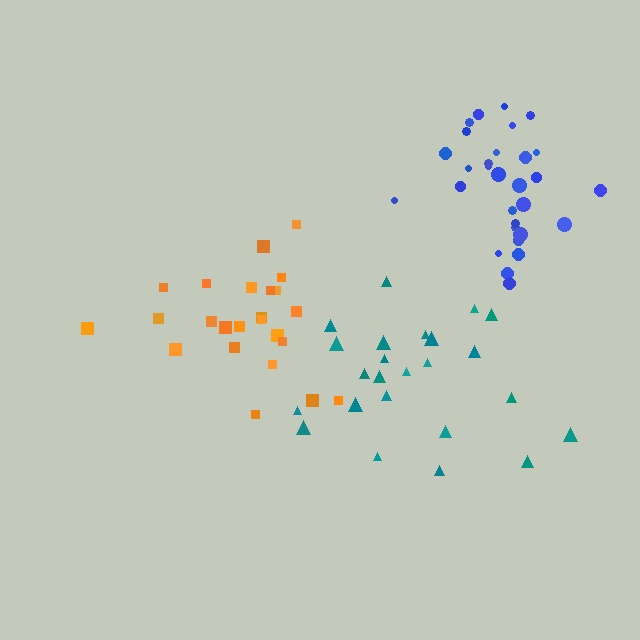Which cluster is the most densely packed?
Blue.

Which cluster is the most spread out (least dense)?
Teal.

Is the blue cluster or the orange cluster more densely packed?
Blue.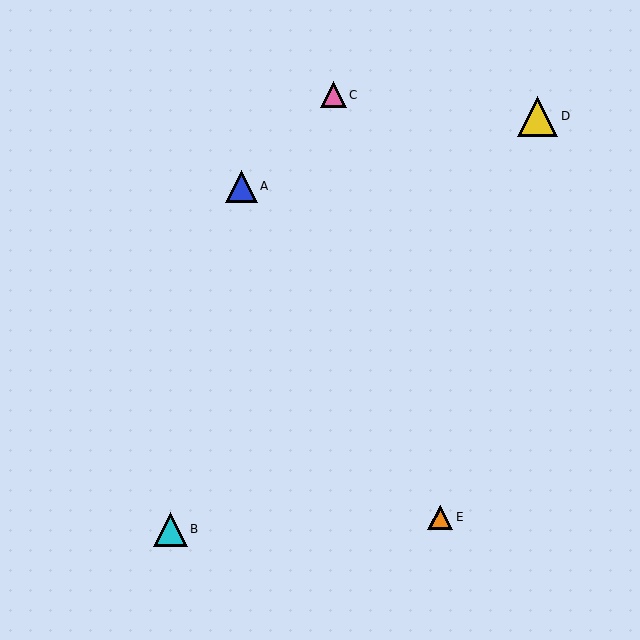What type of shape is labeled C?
Shape C is a pink triangle.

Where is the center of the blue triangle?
The center of the blue triangle is at (241, 186).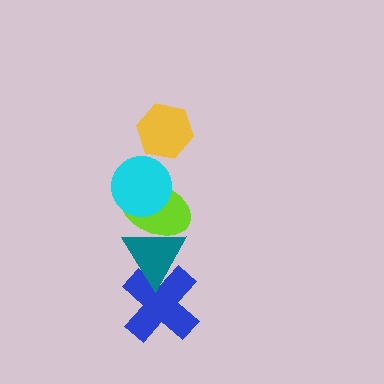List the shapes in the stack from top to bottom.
From top to bottom: the yellow hexagon, the cyan circle, the lime ellipse, the teal triangle, the blue cross.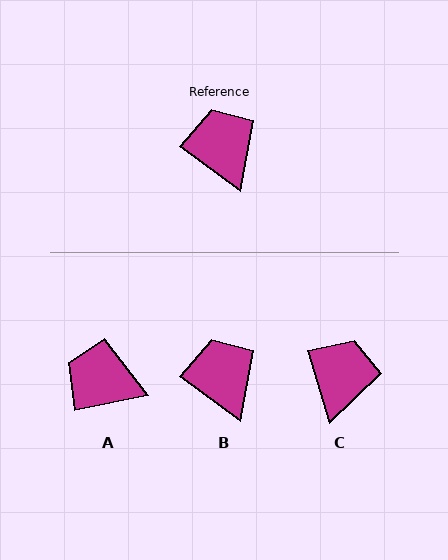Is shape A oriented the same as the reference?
No, it is off by about 47 degrees.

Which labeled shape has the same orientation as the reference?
B.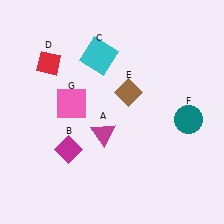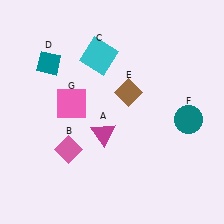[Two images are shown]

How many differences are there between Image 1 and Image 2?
There are 2 differences between the two images.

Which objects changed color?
B changed from magenta to pink. D changed from red to teal.